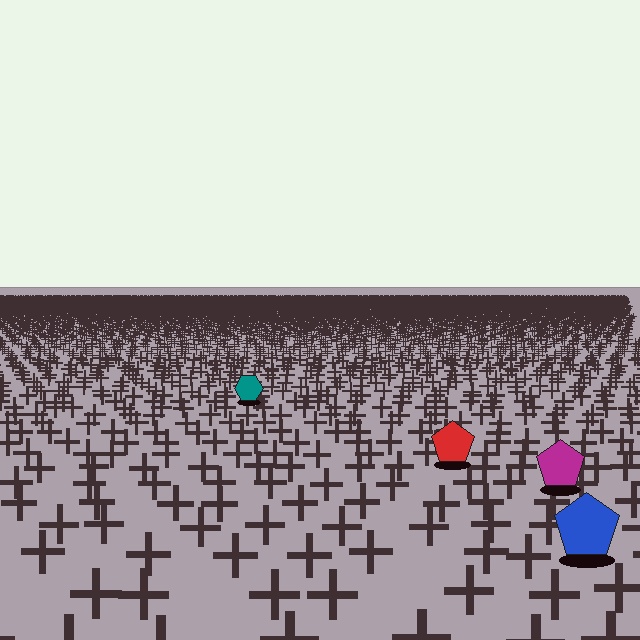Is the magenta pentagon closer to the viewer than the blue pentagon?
No. The blue pentagon is closer — you can tell from the texture gradient: the ground texture is coarser near it.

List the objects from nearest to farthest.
From nearest to farthest: the blue pentagon, the magenta pentagon, the red pentagon, the teal hexagon.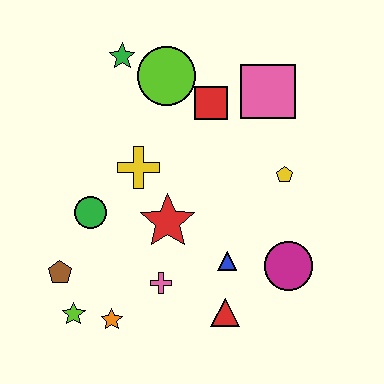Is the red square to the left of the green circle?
No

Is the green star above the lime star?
Yes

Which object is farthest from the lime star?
The pink square is farthest from the lime star.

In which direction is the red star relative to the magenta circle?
The red star is to the left of the magenta circle.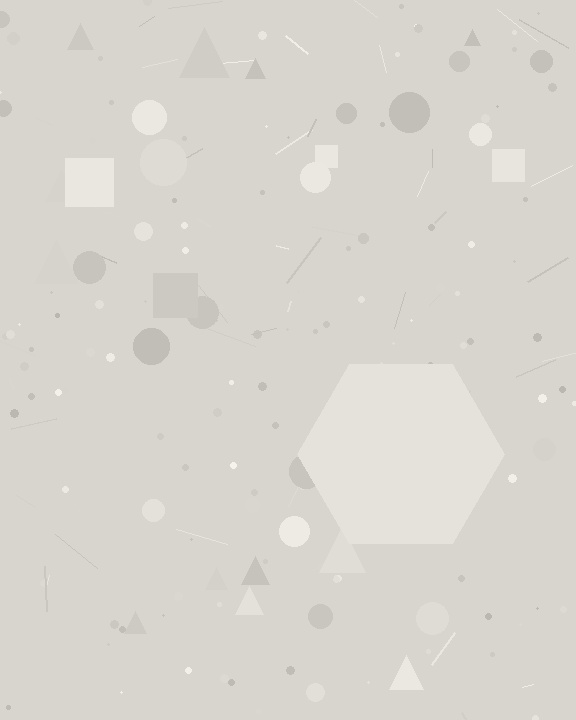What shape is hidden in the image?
A hexagon is hidden in the image.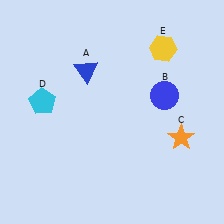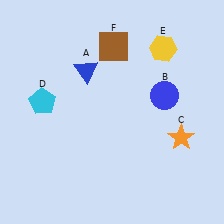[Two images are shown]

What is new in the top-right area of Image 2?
A brown square (F) was added in the top-right area of Image 2.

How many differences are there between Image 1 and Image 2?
There is 1 difference between the two images.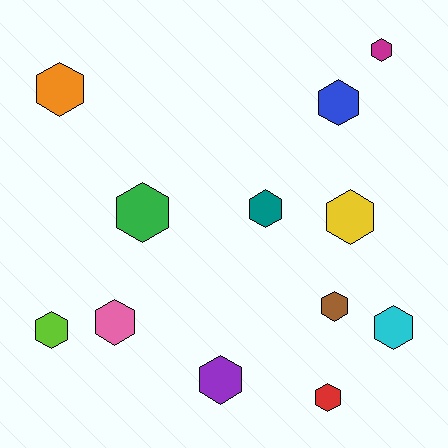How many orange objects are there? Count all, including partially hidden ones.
There is 1 orange object.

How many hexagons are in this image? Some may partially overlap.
There are 12 hexagons.